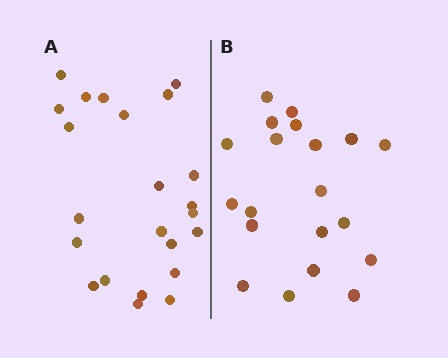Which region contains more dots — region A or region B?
Region A (the left region) has more dots.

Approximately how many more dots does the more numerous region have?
Region A has just a few more — roughly 2 or 3 more dots than region B.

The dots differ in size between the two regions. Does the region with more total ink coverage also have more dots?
No. Region B has more total ink coverage because its dots are larger, but region A actually contains more individual dots. Total area can be misleading — the number of items is what matters here.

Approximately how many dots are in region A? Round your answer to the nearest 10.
About 20 dots. (The exact count is 23, which rounds to 20.)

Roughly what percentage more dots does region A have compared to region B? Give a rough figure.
About 15% more.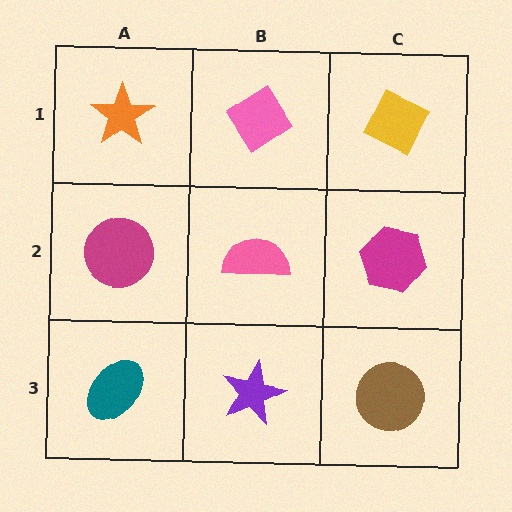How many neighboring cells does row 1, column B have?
3.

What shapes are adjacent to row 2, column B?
A pink diamond (row 1, column B), a purple star (row 3, column B), a magenta circle (row 2, column A), a magenta hexagon (row 2, column C).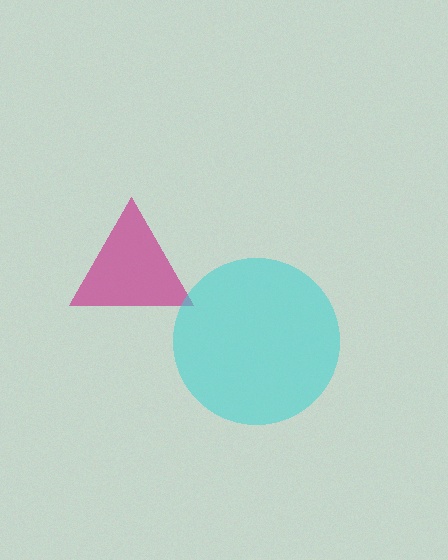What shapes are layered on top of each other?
The layered shapes are: a magenta triangle, a cyan circle.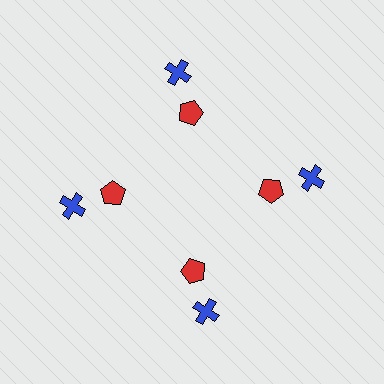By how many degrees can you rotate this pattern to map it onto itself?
The pattern maps onto itself every 90 degrees of rotation.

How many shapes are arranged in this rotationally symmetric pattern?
There are 8 shapes, arranged in 4 groups of 2.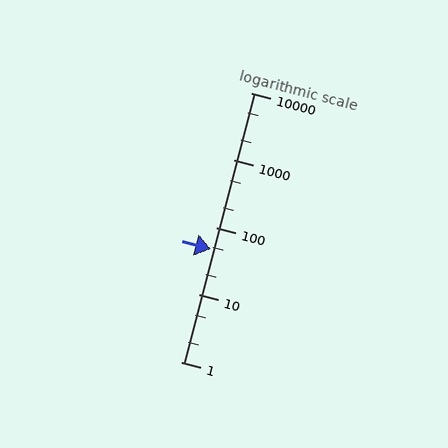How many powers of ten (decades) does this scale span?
The scale spans 4 decades, from 1 to 10000.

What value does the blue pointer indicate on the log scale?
The pointer indicates approximately 48.